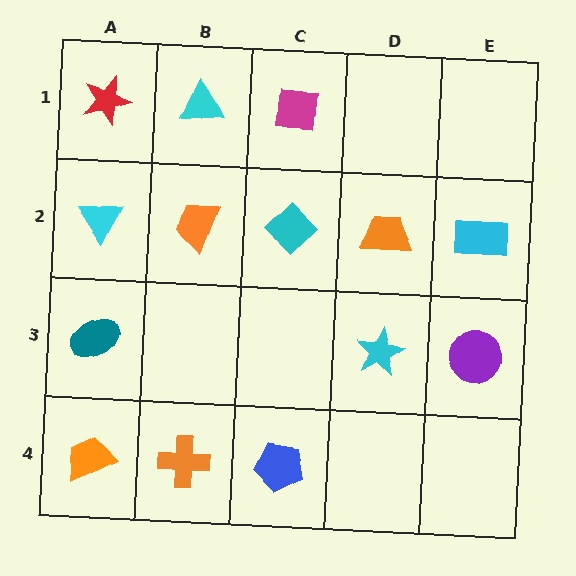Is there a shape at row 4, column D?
No, that cell is empty.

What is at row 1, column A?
A red star.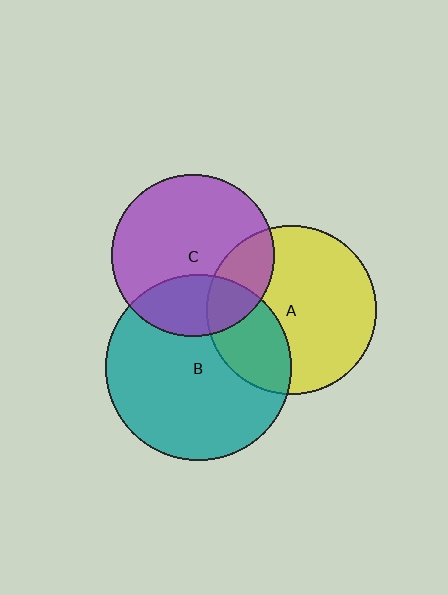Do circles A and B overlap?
Yes.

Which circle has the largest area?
Circle B (teal).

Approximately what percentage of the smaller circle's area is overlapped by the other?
Approximately 30%.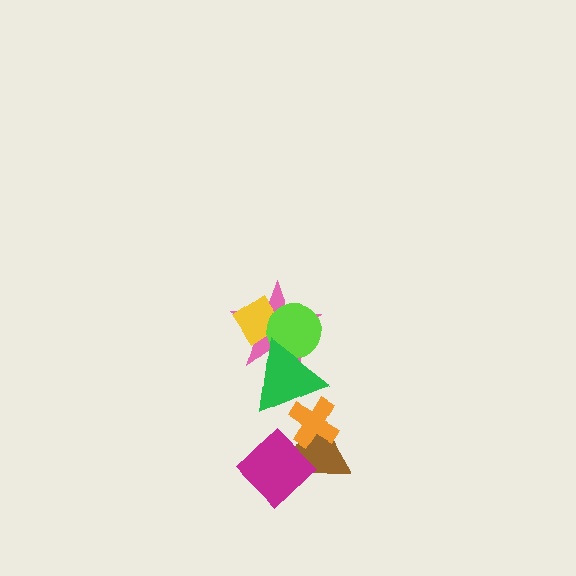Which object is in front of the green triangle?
The orange cross is in front of the green triangle.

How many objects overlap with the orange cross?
3 objects overlap with the orange cross.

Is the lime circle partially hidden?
Yes, it is partially covered by another shape.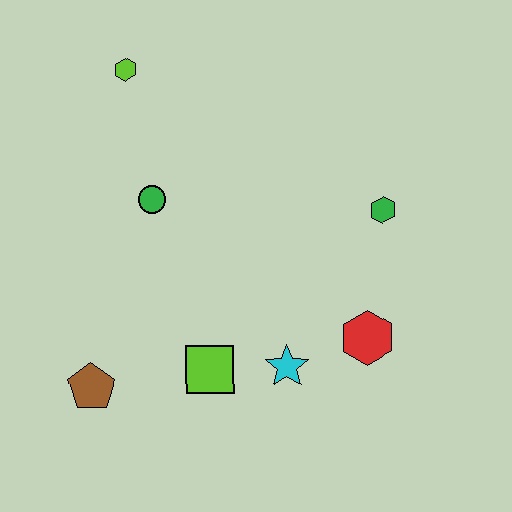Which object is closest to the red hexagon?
The cyan star is closest to the red hexagon.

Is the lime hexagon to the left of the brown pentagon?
No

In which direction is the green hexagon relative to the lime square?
The green hexagon is to the right of the lime square.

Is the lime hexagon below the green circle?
No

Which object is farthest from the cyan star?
The lime hexagon is farthest from the cyan star.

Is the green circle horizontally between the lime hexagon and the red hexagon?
Yes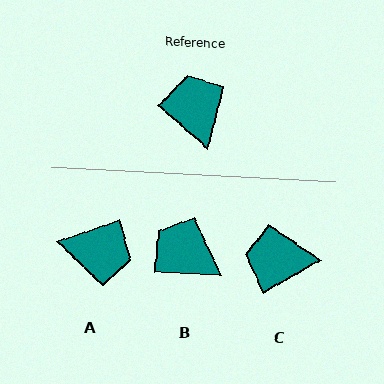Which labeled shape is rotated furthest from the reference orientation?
A, about 120 degrees away.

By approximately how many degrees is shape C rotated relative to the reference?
Approximately 70 degrees counter-clockwise.